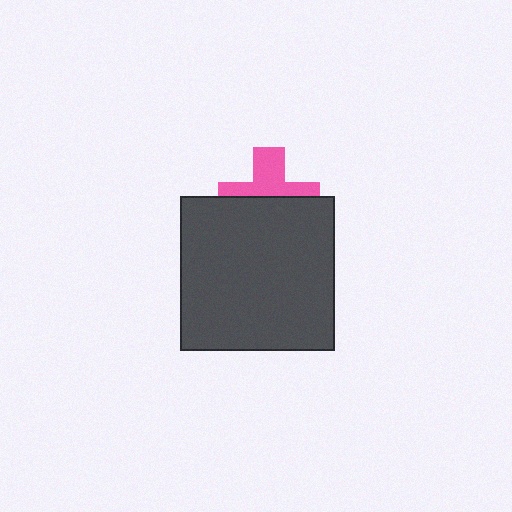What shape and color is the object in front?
The object in front is a dark gray square.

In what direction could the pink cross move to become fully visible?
The pink cross could move up. That would shift it out from behind the dark gray square entirely.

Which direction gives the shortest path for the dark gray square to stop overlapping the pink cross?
Moving down gives the shortest separation.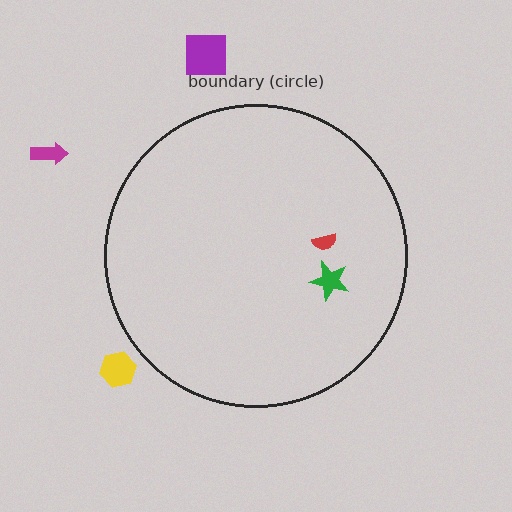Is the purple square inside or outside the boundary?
Outside.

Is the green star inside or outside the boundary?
Inside.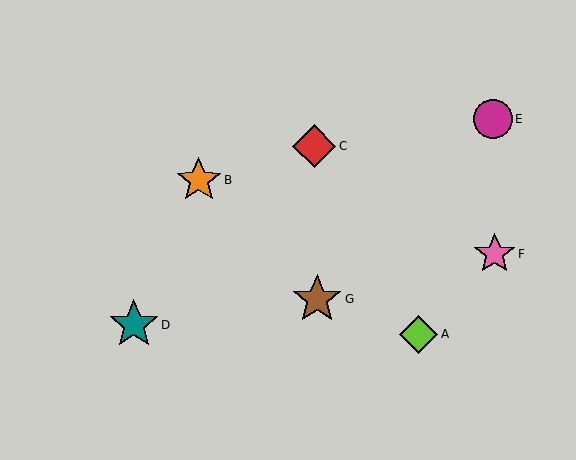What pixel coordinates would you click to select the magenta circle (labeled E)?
Click at (493, 119) to select the magenta circle E.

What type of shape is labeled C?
Shape C is a red diamond.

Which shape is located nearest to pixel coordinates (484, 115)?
The magenta circle (labeled E) at (493, 119) is nearest to that location.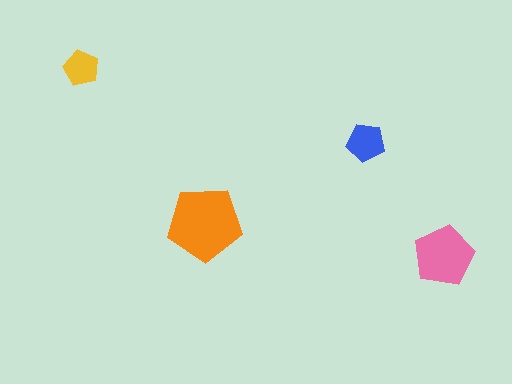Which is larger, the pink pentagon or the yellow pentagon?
The pink one.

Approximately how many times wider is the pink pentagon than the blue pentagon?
About 1.5 times wider.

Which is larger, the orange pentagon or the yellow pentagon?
The orange one.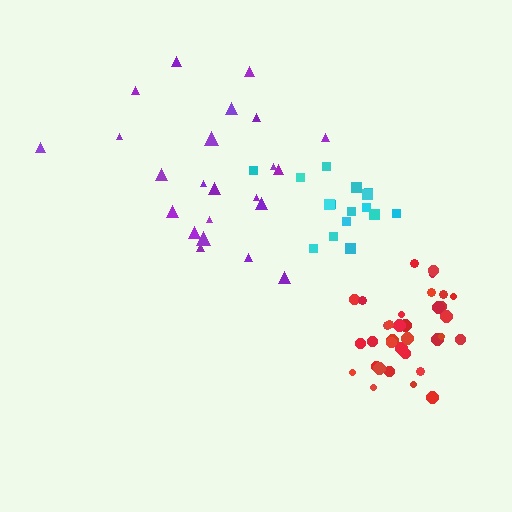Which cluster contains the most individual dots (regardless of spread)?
Red (34).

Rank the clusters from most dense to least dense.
red, cyan, purple.